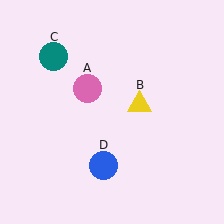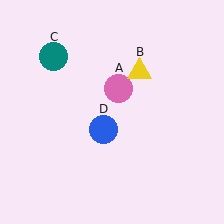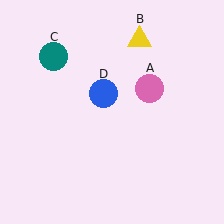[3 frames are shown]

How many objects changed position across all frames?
3 objects changed position: pink circle (object A), yellow triangle (object B), blue circle (object D).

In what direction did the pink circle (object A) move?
The pink circle (object A) moved right.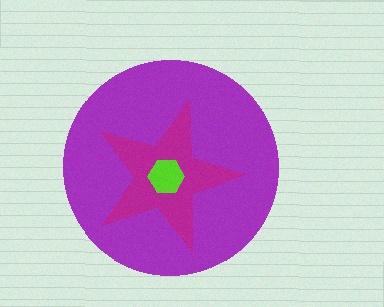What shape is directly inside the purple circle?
The magenta star.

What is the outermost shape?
The purple circle.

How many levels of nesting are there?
3.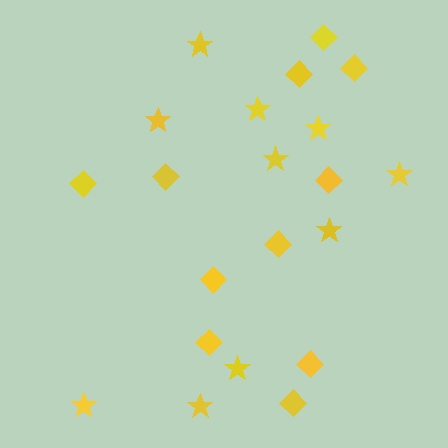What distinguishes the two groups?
There are 2 groups: one group of diamonds (11) and one group of stars (10).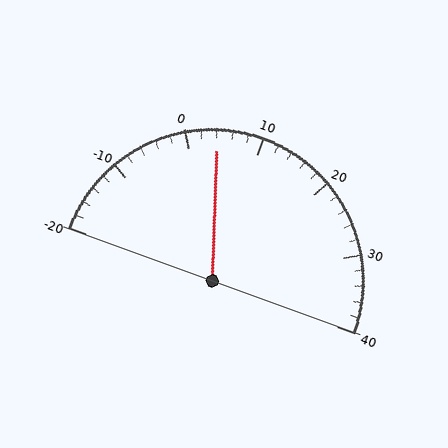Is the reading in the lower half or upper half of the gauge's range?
The reading is in the lower half of the range (-20 to 40).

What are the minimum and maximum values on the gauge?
The gauge ranges from -20 to 40.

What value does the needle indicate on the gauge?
The needle indicates approximately 4.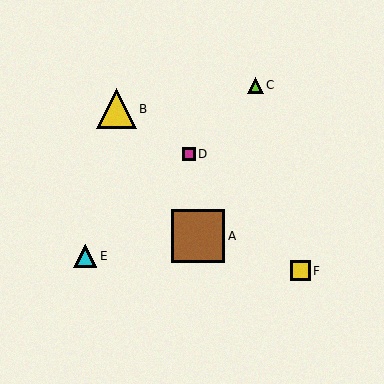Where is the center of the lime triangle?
The center of the lime triangle is at (256, 85).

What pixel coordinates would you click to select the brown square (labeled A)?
Click at (198, 236) to select the brown square A.